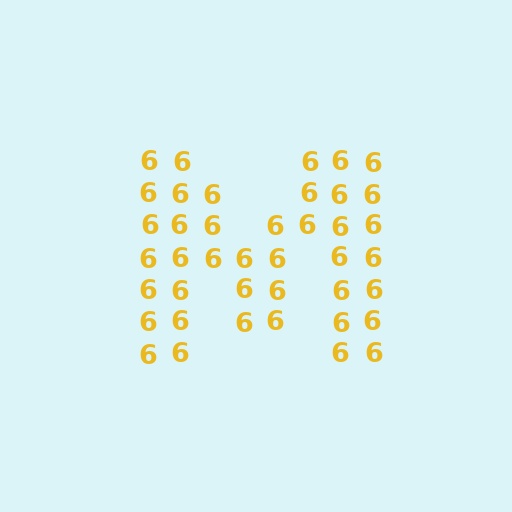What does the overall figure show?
The overall figure shows the letter M.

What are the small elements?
The small elements are digit 6's.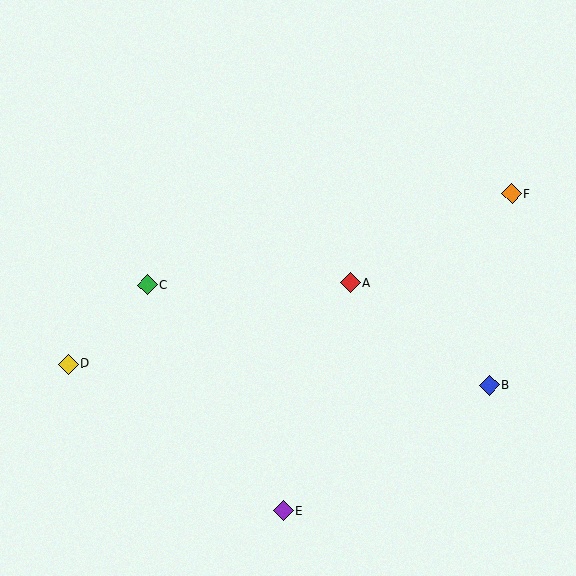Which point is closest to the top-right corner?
Point F is closest to the top-right corner.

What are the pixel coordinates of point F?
Point F is at (512, 194).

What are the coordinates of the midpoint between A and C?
The midpoint between A and C is at (249, 284).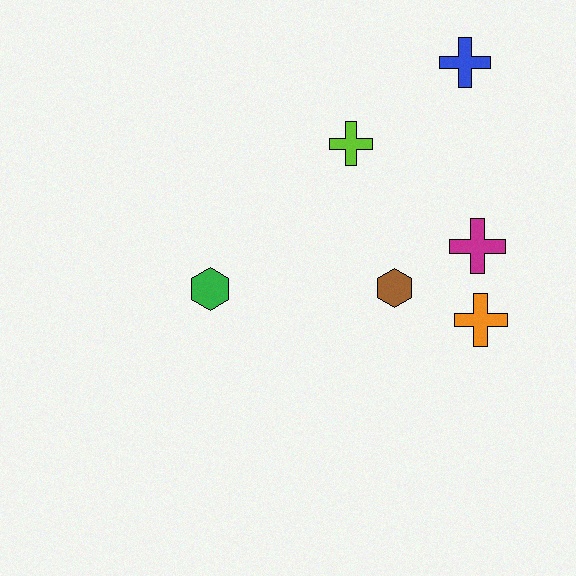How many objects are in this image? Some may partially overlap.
There are 6 objects.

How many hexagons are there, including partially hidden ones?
There are 2 hexagons.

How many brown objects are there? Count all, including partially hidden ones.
There is 1 brown object.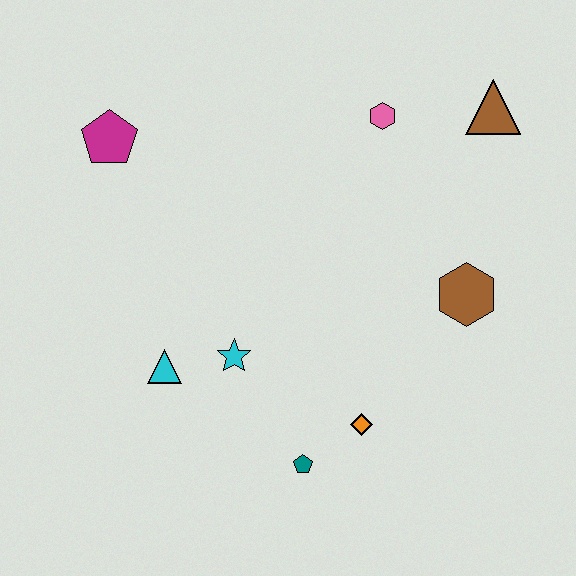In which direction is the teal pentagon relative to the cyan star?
The teal pentagon is below the cyan star.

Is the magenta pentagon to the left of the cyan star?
Yes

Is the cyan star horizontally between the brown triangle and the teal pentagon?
No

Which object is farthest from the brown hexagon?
The magenta pentagon is farthest from the brown hexagon.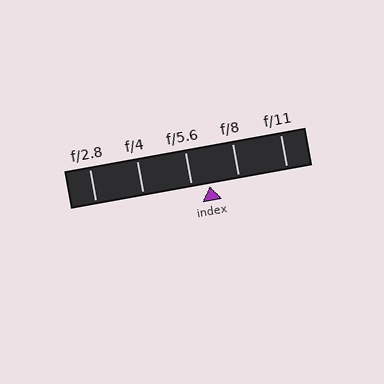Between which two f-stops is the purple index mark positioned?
The index mark is between f/5.6 and f/8.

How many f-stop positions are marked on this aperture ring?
There are 5 f-stop positions marked.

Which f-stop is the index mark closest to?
The index mark is closest to f/5.6.